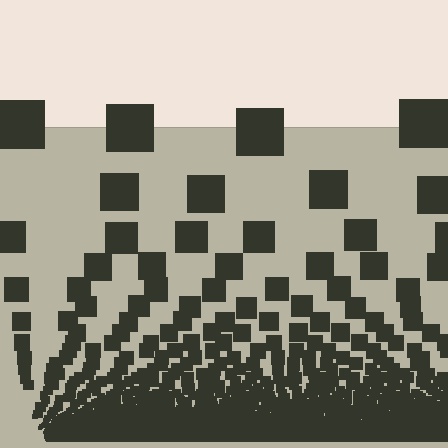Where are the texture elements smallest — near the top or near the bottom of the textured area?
Near the bottom.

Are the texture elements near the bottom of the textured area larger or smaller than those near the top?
Smaller. The gradient is inverted — elements near the bottom are smaller and denser.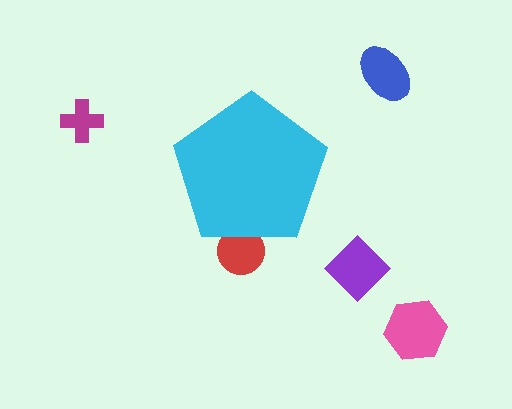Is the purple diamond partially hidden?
No, the purple diamond is fully visible.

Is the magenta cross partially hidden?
No, the magenta cross is fully visible.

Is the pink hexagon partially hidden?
No, the pink hexagon is fully visible.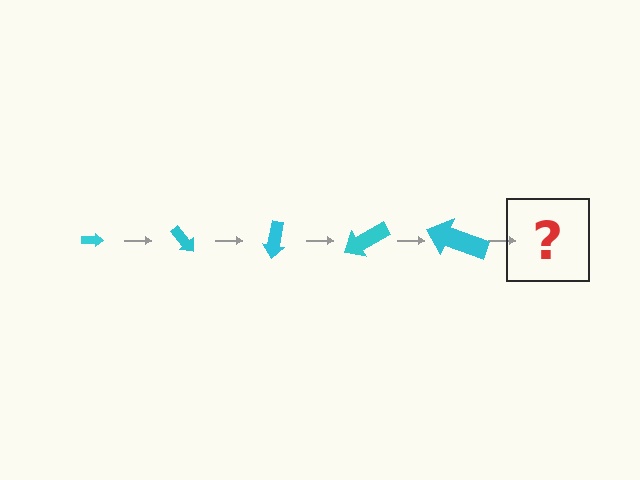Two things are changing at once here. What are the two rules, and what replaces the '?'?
The two rules are that the arrow grows larger each step and it rotates 50 degrees each step. The '?' should be an arrow, larger than the previous one and rotated 250 degrees from the start.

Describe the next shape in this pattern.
It should be an arrow, larger than the previous one and rotated 250 degrees from the start.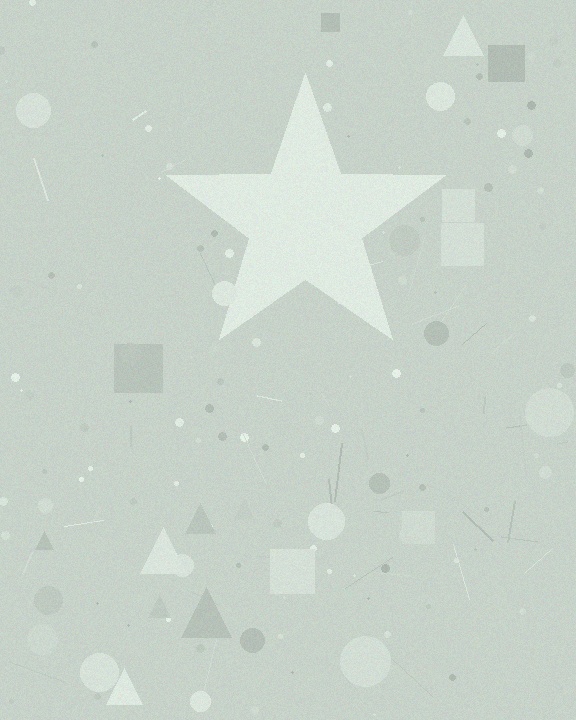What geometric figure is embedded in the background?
A star is embedded in the background.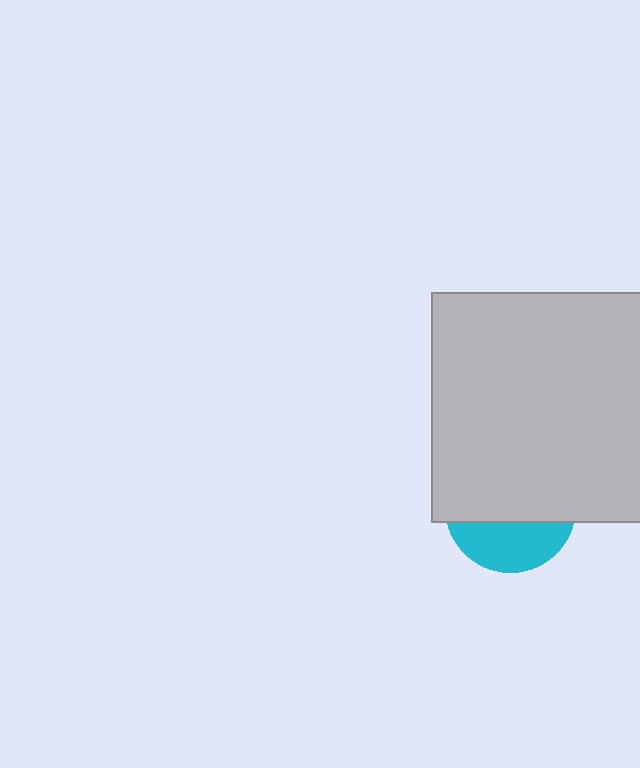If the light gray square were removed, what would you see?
You would see the complete cyan circle.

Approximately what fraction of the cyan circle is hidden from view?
Roughly 65% of the cyan circle is hidden behind the light gray square.